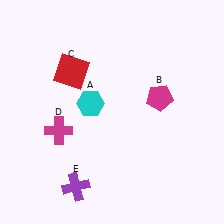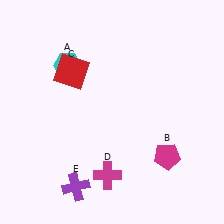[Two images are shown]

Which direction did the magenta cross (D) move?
The magenta cross (D) moved right.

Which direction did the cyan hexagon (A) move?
The cyan hexagon (A) moved up.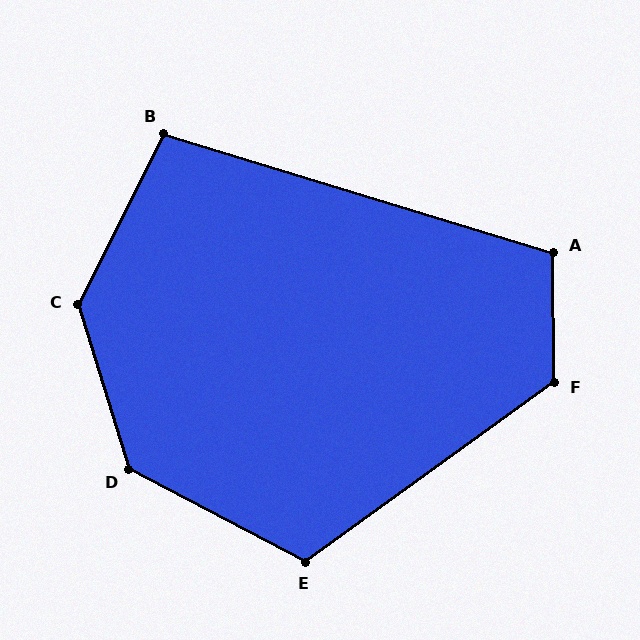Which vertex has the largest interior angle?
C, at approximately 136 degrees.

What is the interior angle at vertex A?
Approximately 108 degrees (obtuse).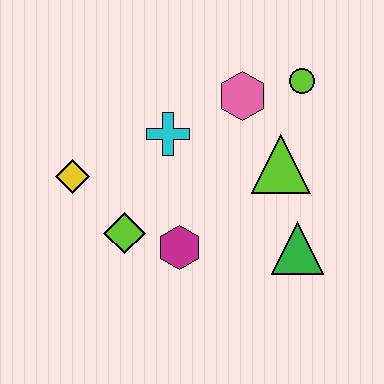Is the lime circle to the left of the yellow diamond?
No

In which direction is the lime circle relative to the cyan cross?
The lime circle is to the right of the cyan cross.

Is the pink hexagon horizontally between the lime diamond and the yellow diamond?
No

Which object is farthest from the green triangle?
The yellow diamond is farthest from the green triangle.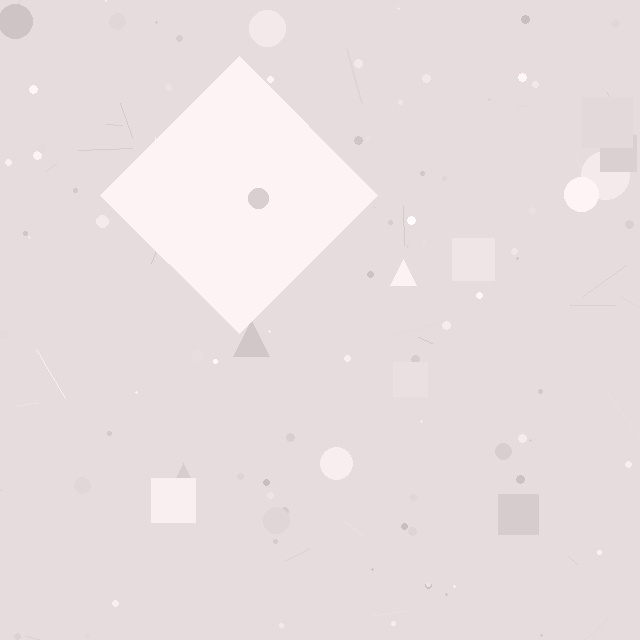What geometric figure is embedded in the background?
A diamond is embedded in the background.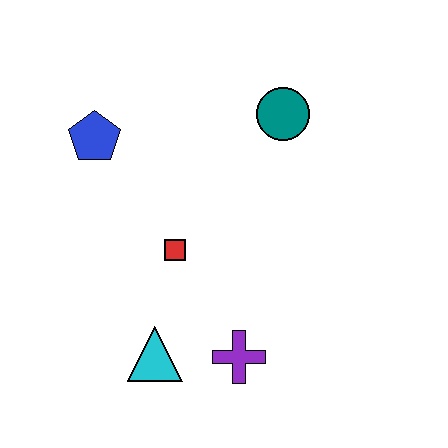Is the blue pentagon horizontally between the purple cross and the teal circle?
No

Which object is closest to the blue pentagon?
The red square is closest to the blue pentagon.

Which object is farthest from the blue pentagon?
The purple cross is farthest from the blue pentagon.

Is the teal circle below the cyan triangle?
No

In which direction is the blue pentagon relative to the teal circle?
The blue pentagon is to the left of the teal circle.